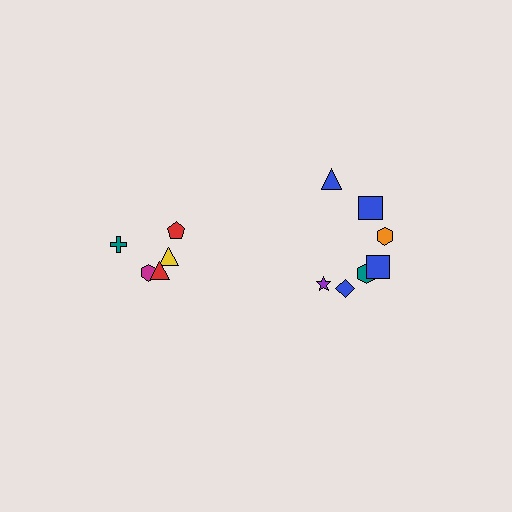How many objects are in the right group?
There are 7 objects.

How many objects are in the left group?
There are 5 objects.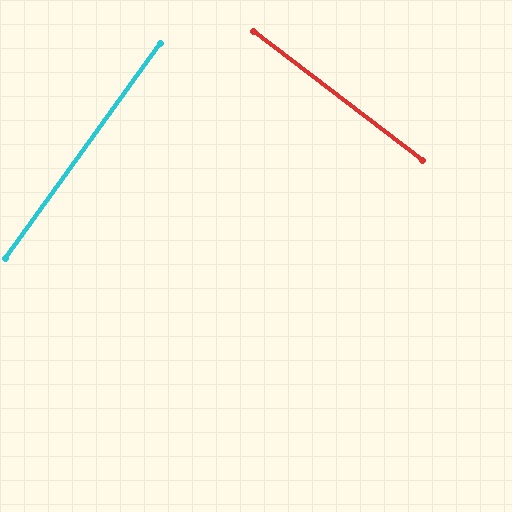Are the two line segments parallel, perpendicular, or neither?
Perpendicular — they meet at approximately 88°.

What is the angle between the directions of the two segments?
Approximately 88 degrees.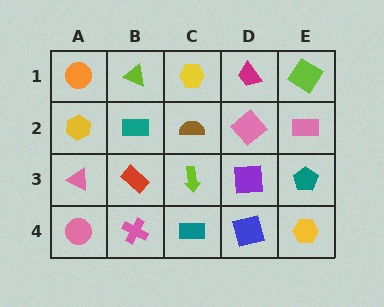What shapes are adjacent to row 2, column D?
A magenta trapezoid (row 1, column D), a purple square (row 3, column D), a brown semicircle (row 2, column C), a pink rectangle (row 2, column E).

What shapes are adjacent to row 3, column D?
A pink diamond (row 2, column D), a blue square (row 4, column D), a lime arrow (row 3, column C), a teal pentagon (row 3, column E).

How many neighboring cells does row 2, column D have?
4.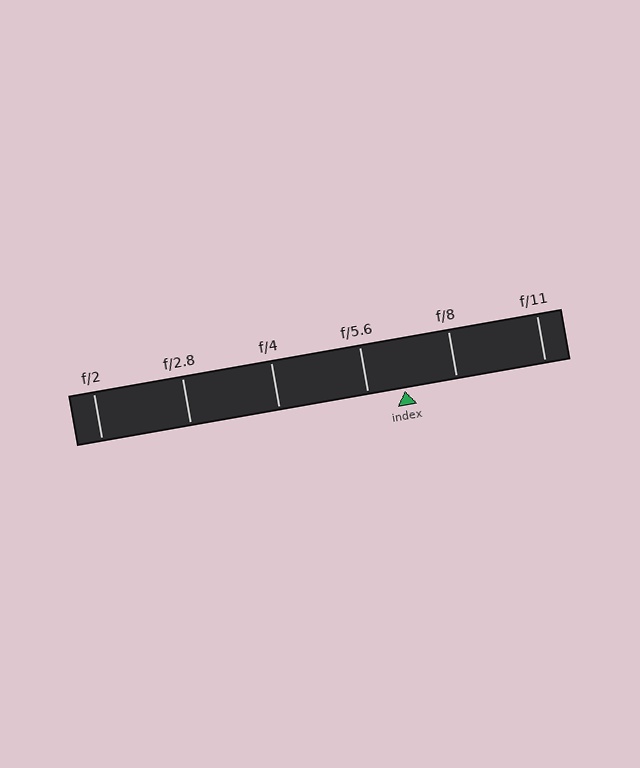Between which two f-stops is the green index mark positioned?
The index mark is between f/5.6 and f/8.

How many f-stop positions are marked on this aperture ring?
There are 6 f-stop positions marked.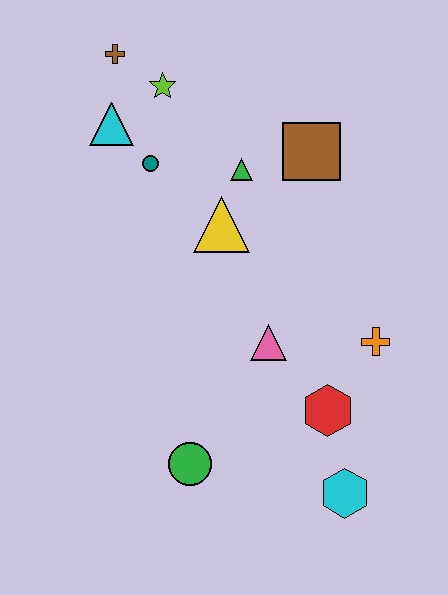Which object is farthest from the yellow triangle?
The cyan hexagon is farthest from the yellow triangle.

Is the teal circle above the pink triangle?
Yes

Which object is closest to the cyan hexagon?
The red hexagon is closest to the cyan hexagon.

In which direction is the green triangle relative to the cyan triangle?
The green triangle is to the right of the cyan triangle.